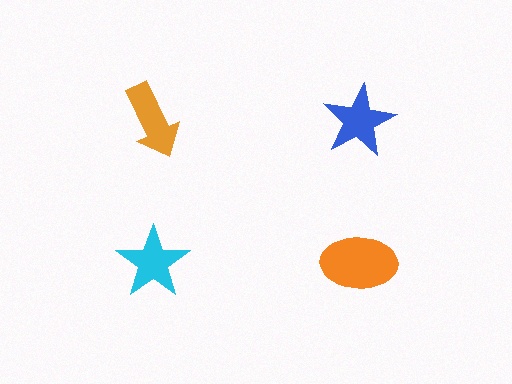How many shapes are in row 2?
2 shapes.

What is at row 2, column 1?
A cyan star.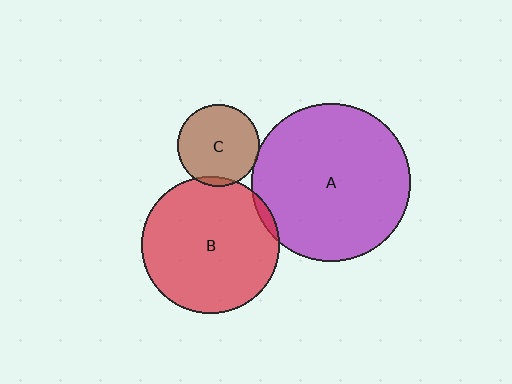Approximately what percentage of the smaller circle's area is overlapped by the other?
Approximately 5%.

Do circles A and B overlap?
Yes.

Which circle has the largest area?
Circle A (purple).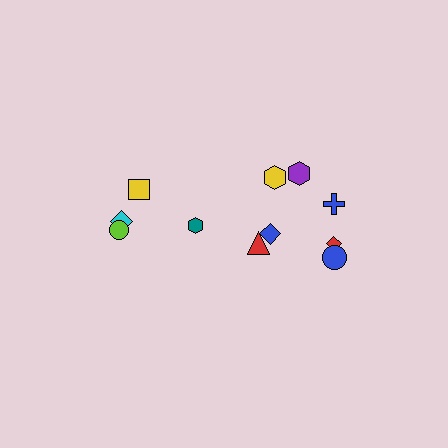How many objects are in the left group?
There are 4 objects.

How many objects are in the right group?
There are 7 objects.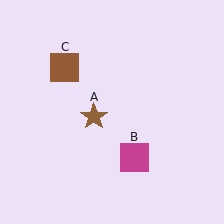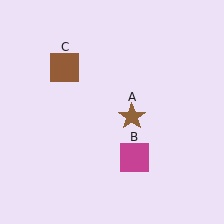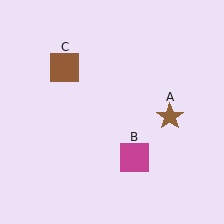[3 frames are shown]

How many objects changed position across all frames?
1 object changed position: brown star (object A).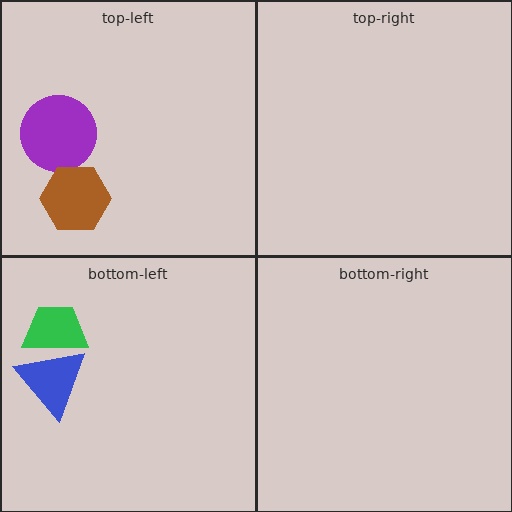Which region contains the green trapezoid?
The bottom-left region.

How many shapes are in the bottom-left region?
2.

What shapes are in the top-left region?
The purple circle, the brown hexagon.